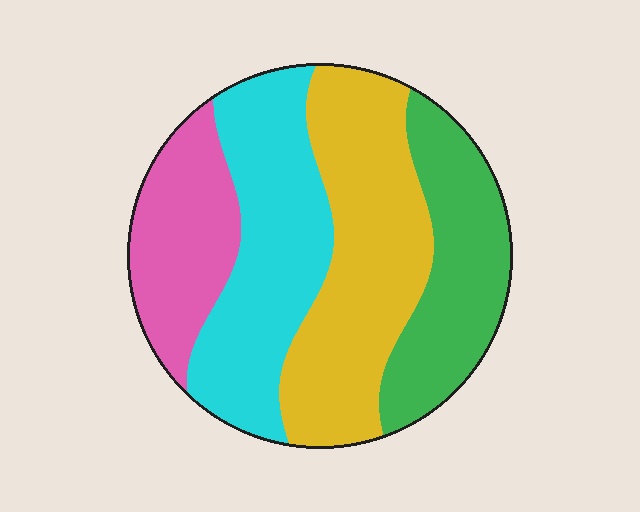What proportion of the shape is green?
Green covers 22% of the shape.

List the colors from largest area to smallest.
From largest to smallest: yellow, cyan, green, pink.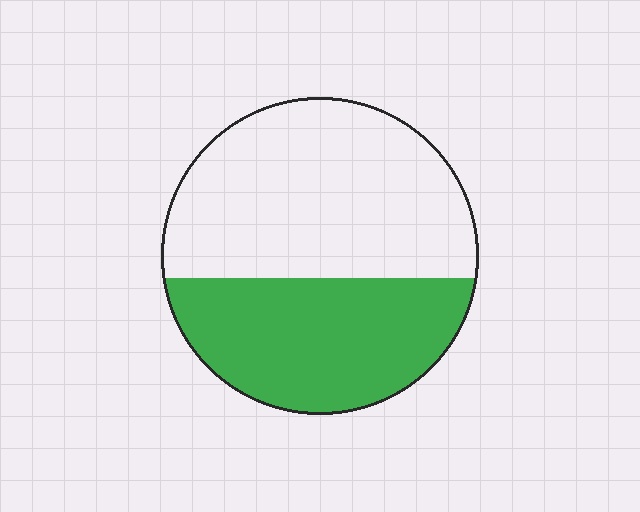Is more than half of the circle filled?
No.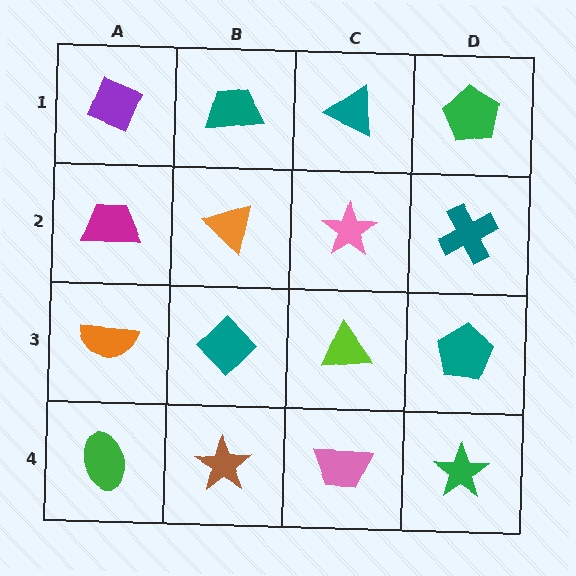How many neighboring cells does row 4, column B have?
3.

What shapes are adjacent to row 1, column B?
An orange triangle (row 2, column B), a purple diamond (row 1, column A), a teal triangle (row 1, column C).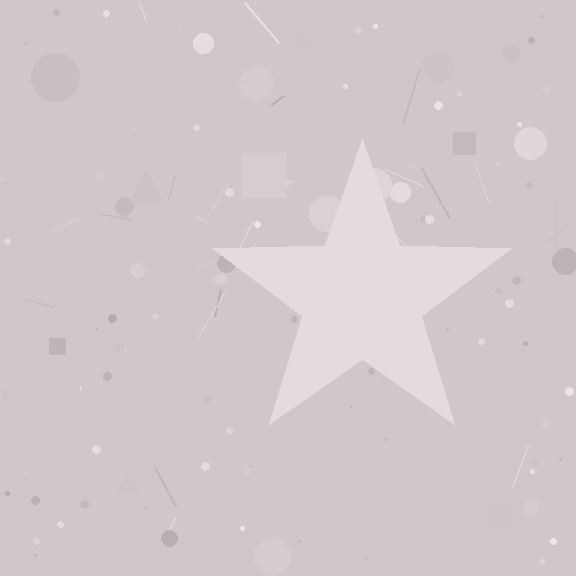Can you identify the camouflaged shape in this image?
The camouflaged shape is a star.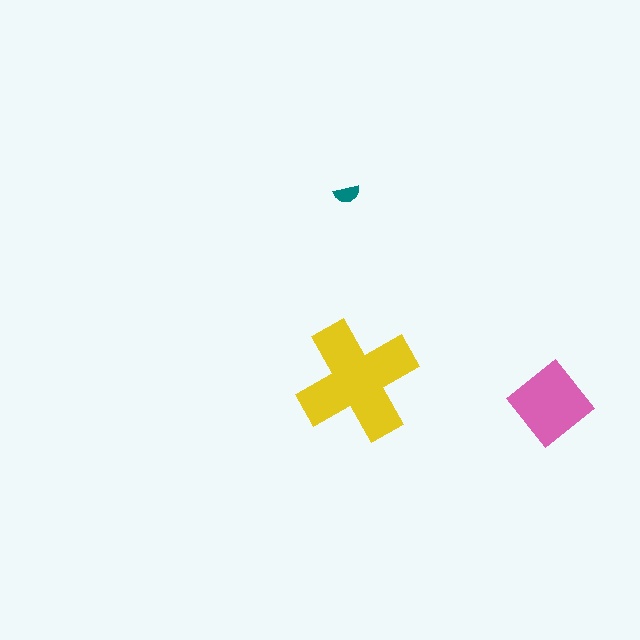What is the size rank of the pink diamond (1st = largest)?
2nd.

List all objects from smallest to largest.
The teal semicircle, the pink diamond, the yellow cross.